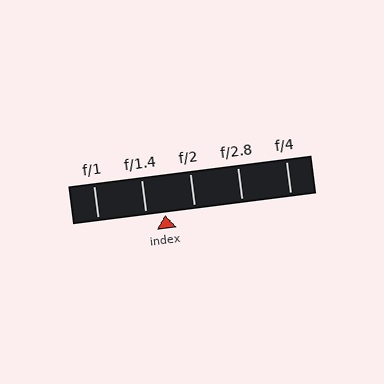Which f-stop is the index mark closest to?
The index mark is closest to f/1.4.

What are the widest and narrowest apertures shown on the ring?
The widest aperture shown is f/1 and the narrowest is f/4.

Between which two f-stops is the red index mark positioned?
The index mark is between f/1.4 and f/2.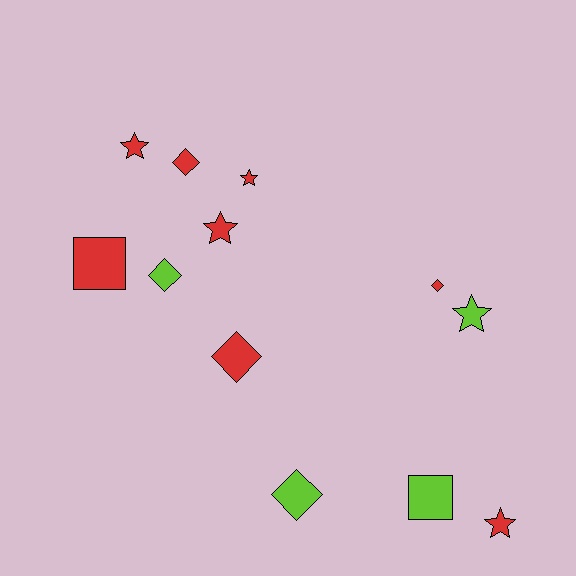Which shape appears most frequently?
Diamond, with 5 objects.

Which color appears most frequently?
Red, with 8 objects.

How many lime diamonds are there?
There are 2 lime diamonds.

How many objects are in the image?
There are 12 objects.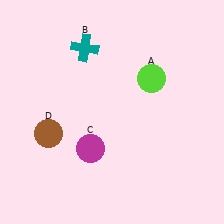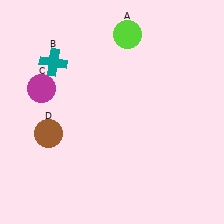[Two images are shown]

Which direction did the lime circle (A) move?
The lime circle (A) moved up.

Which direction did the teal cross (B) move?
The teal cross (B) moved left.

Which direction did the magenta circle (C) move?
The magenta circle (C) moved up.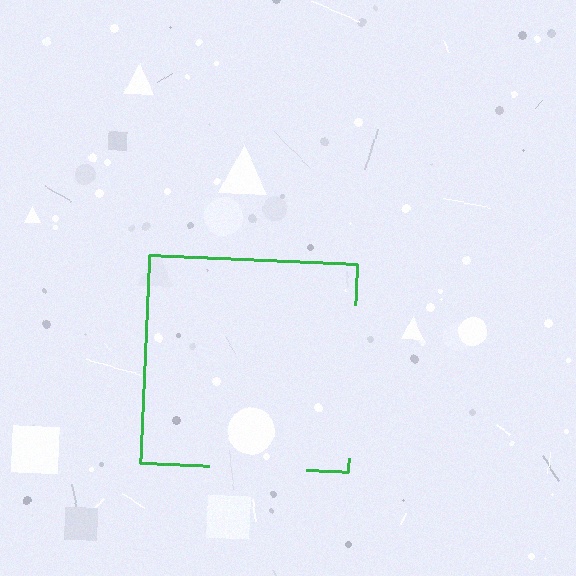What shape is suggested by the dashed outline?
The dashed outline suggests a square.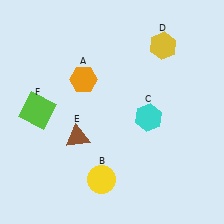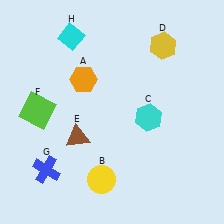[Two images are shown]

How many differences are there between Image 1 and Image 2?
There are 2 differences between the two images.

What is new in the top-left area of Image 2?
A cyan diamond (H) was added in the top-left area of Image 2.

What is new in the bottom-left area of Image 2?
A blue cross (G) was added in the bottom-left area of Image 2.